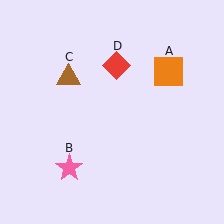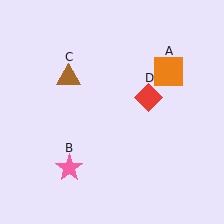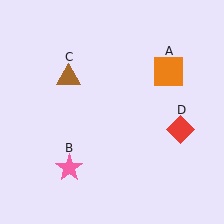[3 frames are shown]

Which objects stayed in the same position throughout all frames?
Orange square (object A) and pink star (object B) and brown triangle (object C) remained stationary.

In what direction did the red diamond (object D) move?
The red diamond (object D) moved down and to the right.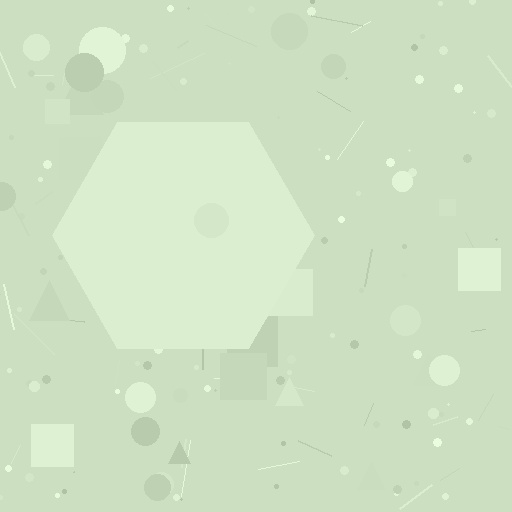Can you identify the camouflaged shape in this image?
The camouflaged shape is a hexagon.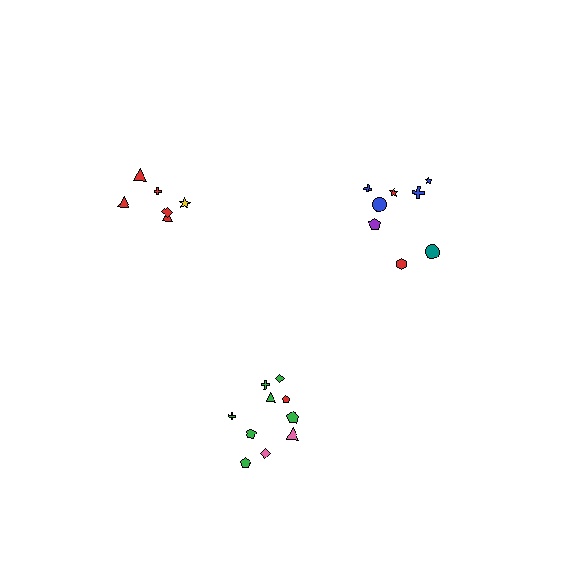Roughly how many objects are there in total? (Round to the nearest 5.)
Roughly 25 objects in total.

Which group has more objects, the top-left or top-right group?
The top-right group.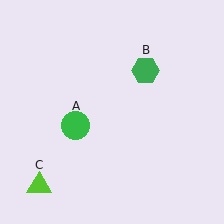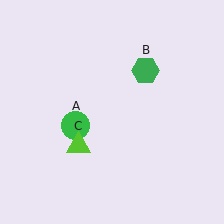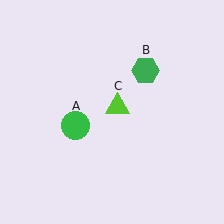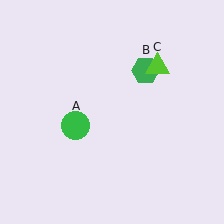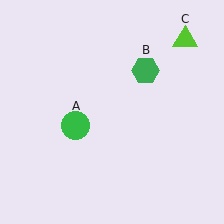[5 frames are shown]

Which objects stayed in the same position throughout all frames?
Green circle (object A) and green hexagon (object B) remained stationary.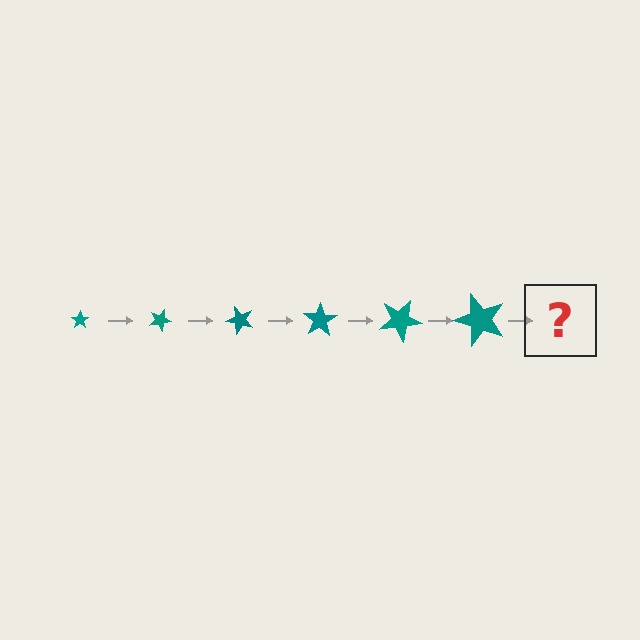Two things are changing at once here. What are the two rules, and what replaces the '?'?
The two rules are that the star grows larger each step and it rotates 25 degrees each step. The '?' should be a star, larger than the previous one and rotated 150 degrees from the start.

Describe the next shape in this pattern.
It should be a star, larger than the previous one and rotated 150 degrees from the start.